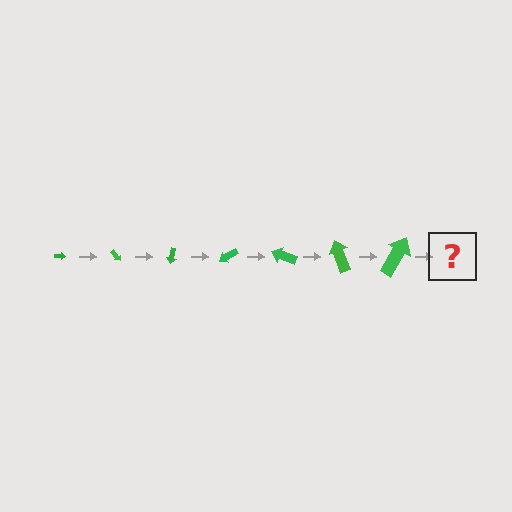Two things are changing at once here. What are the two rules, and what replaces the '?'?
The two rules are that the arrow grows larger each step and it rotates 50 degrees each step. The '?' should be an arrow, larger than the previous one and rotated 350 degrees from the start.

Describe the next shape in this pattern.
It should be an arrow, larger than the previous one and rotated 350 degrees from the start.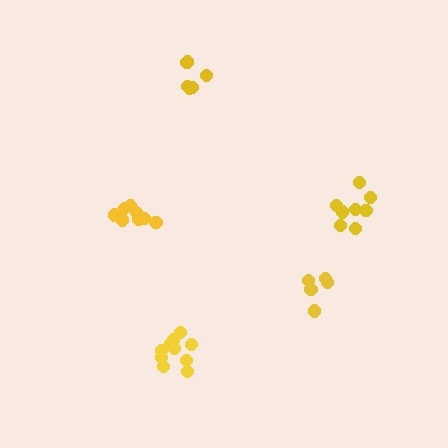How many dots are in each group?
Group 1: 6 dots, Group 2: 8 dots, Group 3: 10 dots, Group 4: 8 dots, Group 5: 5 dots (37 total).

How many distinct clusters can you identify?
There are 5 distinct clusters.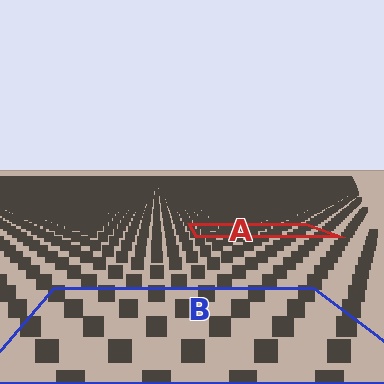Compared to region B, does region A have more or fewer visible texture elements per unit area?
Region A has more texture elements per unit area — they are packed more densely because it is farther away.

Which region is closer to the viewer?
Region B is closer. The texture elements there are larger and more spread out.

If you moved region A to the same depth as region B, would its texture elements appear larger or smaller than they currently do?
They would appear larger. At a closer depth, the same texture elements are projected at a bigger on-screen size.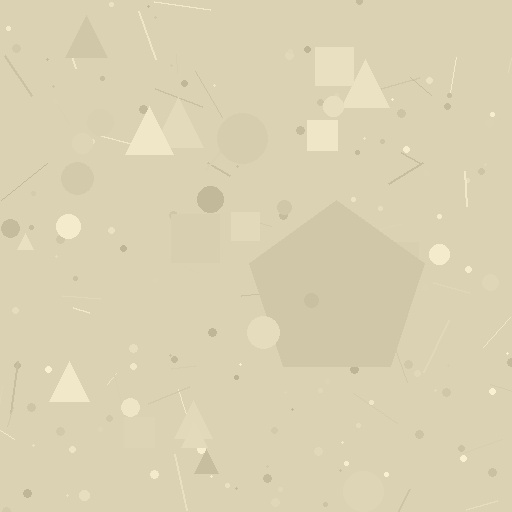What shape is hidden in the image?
A pentagon is hidden in the image.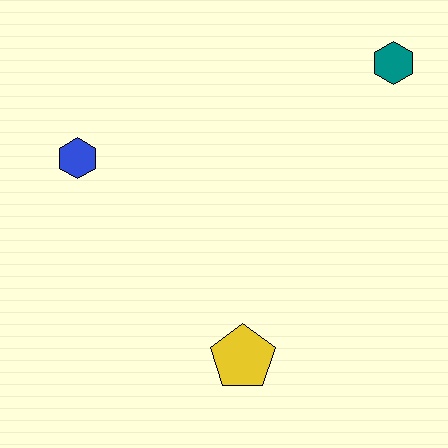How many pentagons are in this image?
There is 1 pentagon.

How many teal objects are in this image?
There is 1 teal object.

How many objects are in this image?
There are 3 objects.